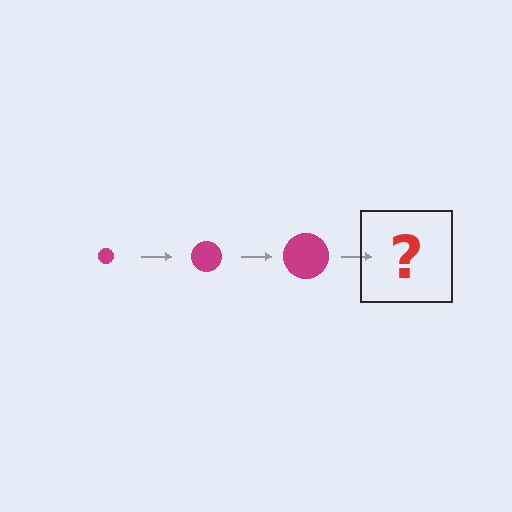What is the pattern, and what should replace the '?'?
The pattern is that the circle gets progressively larger each step. The '?' should be a magenta circle, larger than the previous one.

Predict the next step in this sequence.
The next step is a magenta circle, larger than the previous one.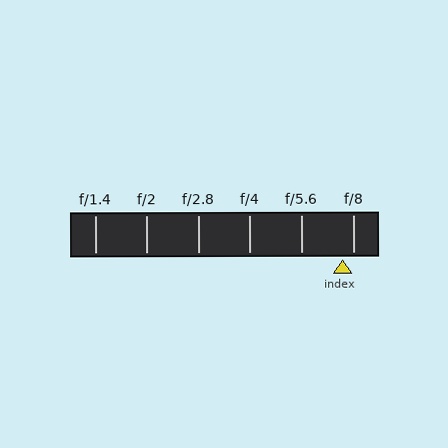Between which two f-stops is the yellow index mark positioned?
The index mark is between f/5.6 and f/8.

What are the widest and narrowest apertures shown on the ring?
The widest aperture shown is f/1.4 and the narrowest is f/8.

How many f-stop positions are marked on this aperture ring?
There are 6 f-stop positions marked.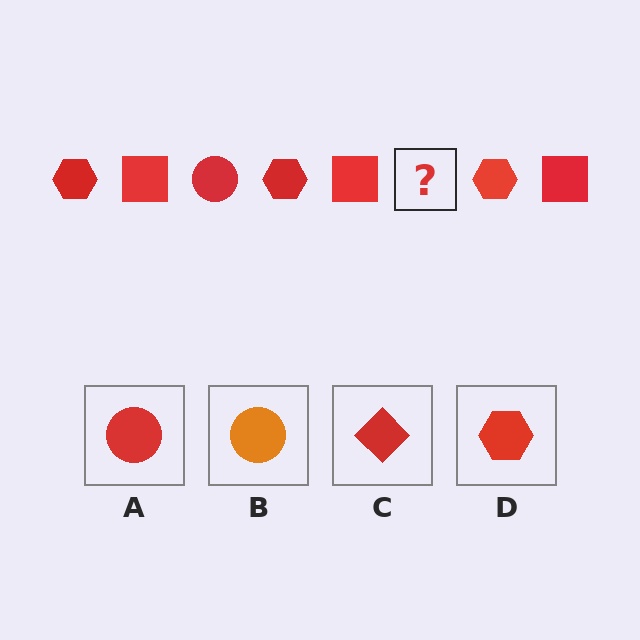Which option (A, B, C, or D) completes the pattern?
A.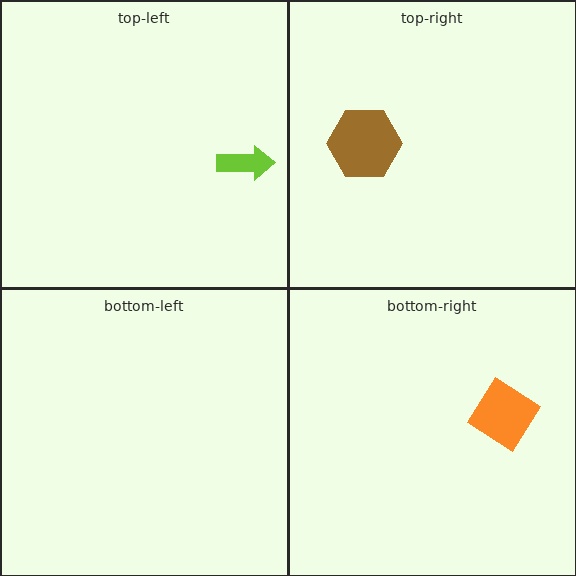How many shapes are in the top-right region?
1.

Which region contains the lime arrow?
The top-left region.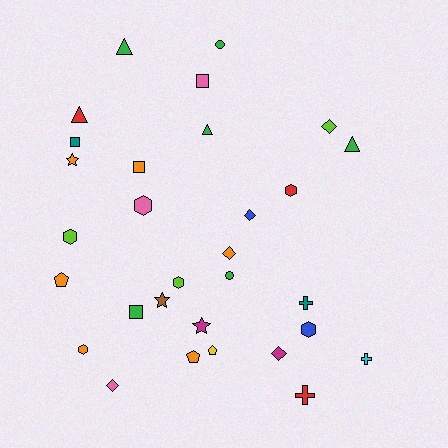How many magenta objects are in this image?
There are 2 magenta objects.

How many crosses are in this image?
There are 3 crosses.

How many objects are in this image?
There are 30 objects.